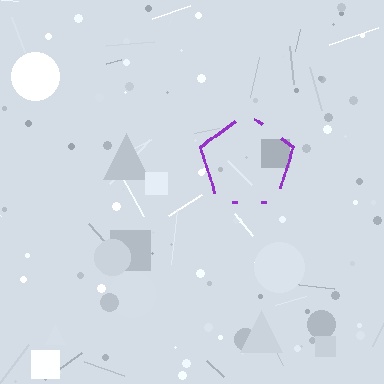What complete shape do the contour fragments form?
The contour fragments form a pentagon.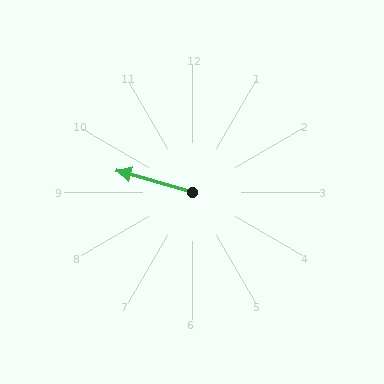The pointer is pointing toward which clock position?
Roughly 10 o'clock.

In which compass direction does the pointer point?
West.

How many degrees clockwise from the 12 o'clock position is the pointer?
Approximately 286 degrees.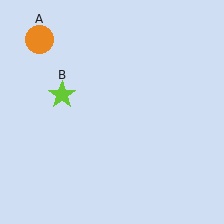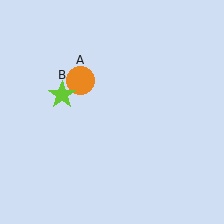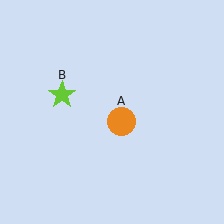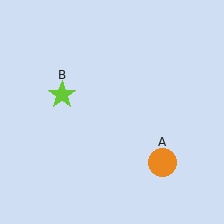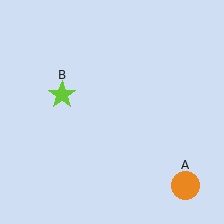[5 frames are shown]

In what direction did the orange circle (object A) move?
The orange circle (object A) moved down and to the right.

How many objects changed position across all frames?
1 object changed position: orange circle (object A).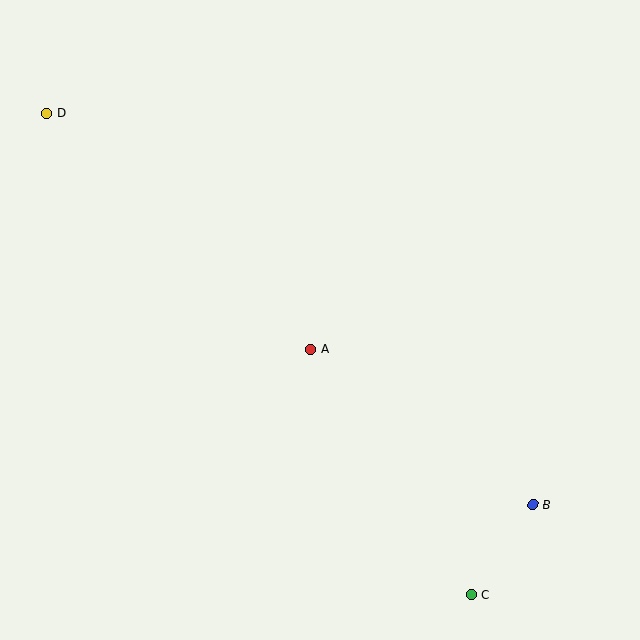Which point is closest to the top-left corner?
Point D is closest to the top-left corner.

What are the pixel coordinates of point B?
Point B is at (533, 505).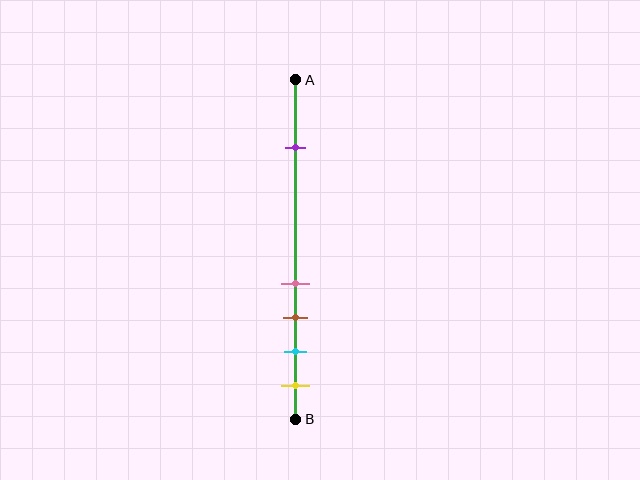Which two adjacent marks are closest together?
The pink and brown marks are the closest adjacent pair.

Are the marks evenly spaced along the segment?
No, the marks are not evenly spaced.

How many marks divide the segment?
There are 5 marks dividing the segment.